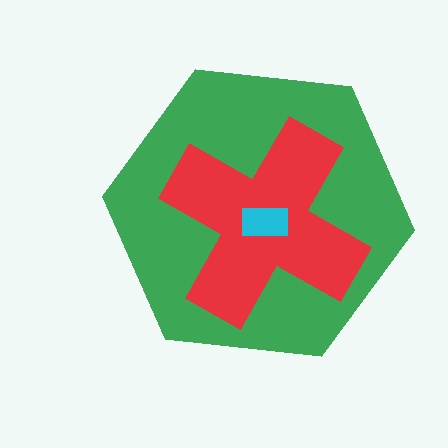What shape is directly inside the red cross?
The cyan rectangle.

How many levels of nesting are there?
3.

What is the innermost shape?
The cyan rectangle.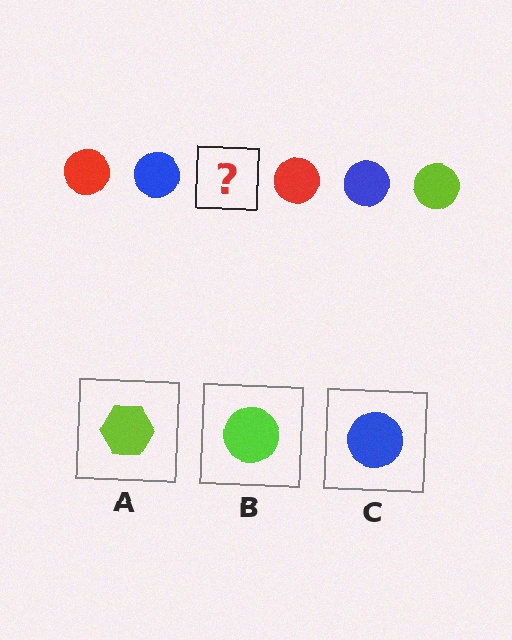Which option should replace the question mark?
Option B.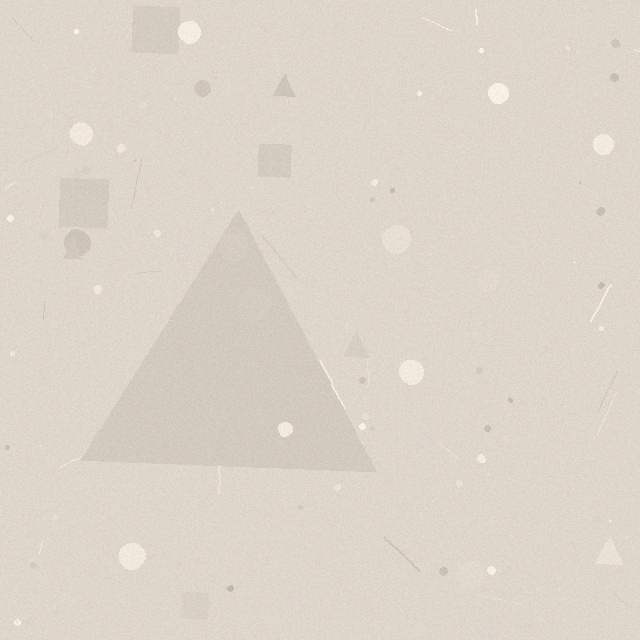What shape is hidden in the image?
A triangle is hidden in the image.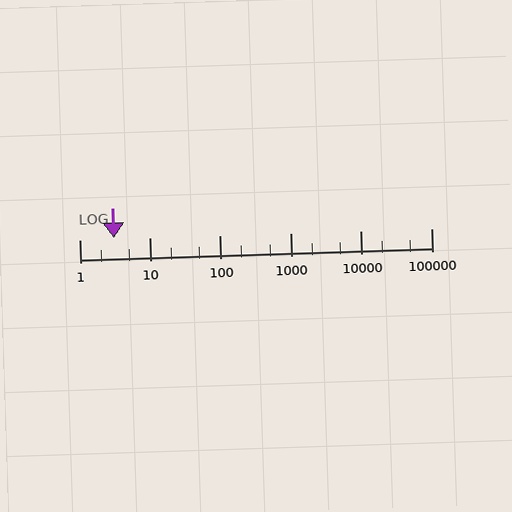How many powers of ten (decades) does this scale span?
The scale spans 5 decades, from 1 to 100000.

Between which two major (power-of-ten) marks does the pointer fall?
The pointer is between 1 and 10.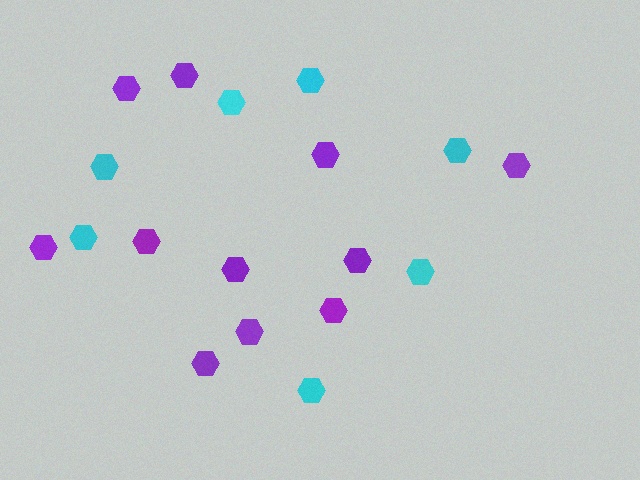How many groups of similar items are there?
There are 2 groups: one group of cyan hexagons (7) and one group of purple hexagons (11).